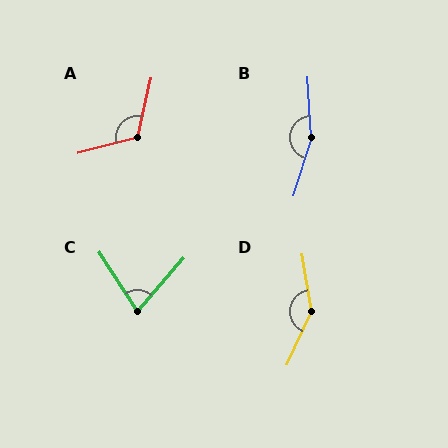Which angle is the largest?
B, at approximately 159 degrees.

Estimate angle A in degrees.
Approximately 117 degrees.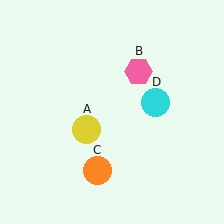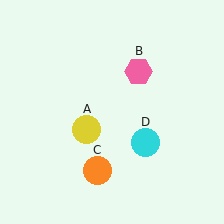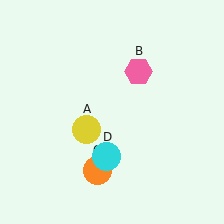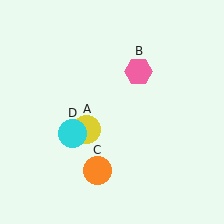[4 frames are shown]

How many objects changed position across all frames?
1 object changed position: cyan circle (object D).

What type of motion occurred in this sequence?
The cyan circle (object D) rotated clockwise around the center of the scene.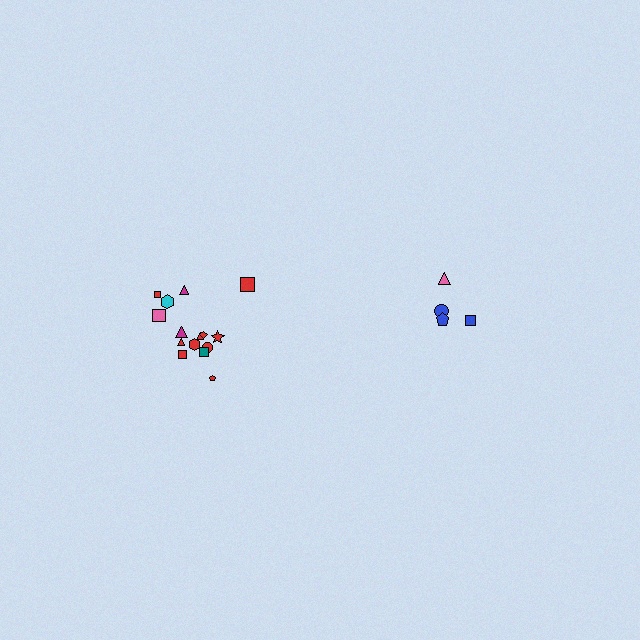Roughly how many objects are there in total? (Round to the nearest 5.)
Roughly 20 objects in total.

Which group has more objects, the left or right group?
The left group.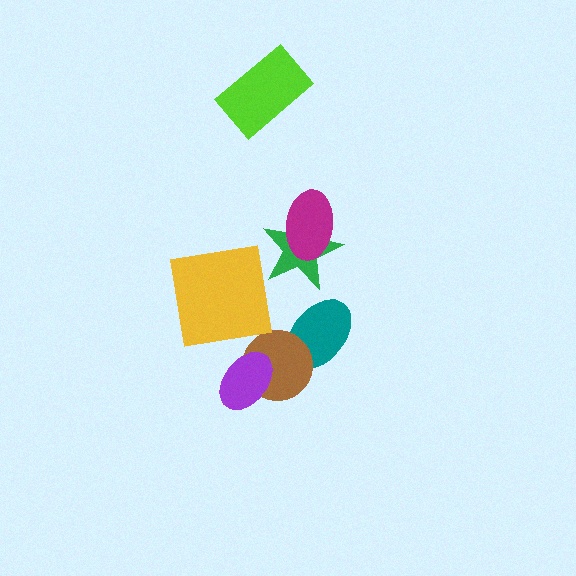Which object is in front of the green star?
The magenta ellipse is in front of the green star.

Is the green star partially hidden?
Yes, it is partially covered by another shape.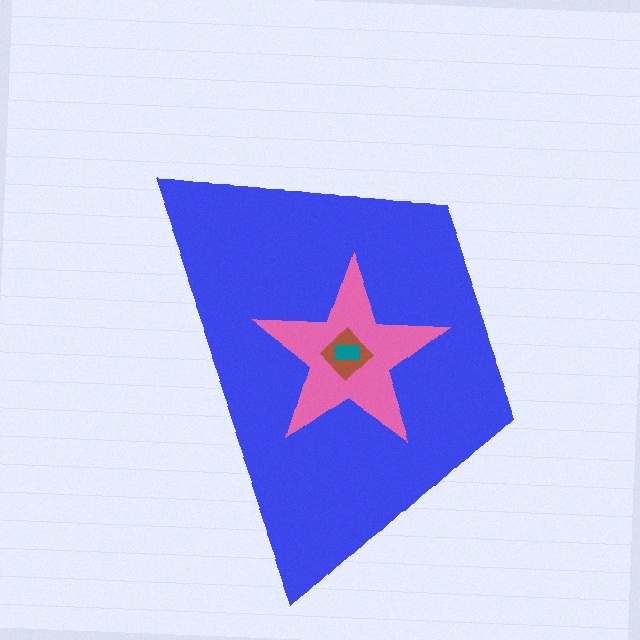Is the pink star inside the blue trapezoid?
Yes.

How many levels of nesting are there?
4.